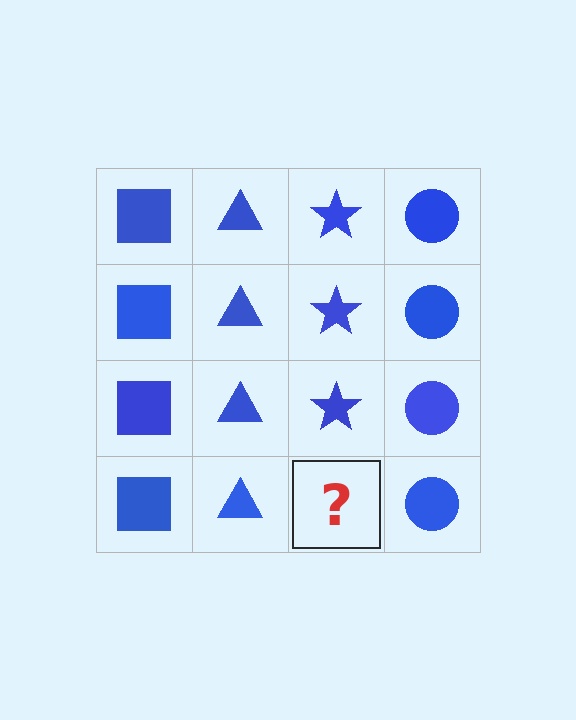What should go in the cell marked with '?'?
The missing cell should contain a blue star.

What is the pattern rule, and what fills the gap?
The rule is that each column has a consistent shape. The gap should be filled with a blue star.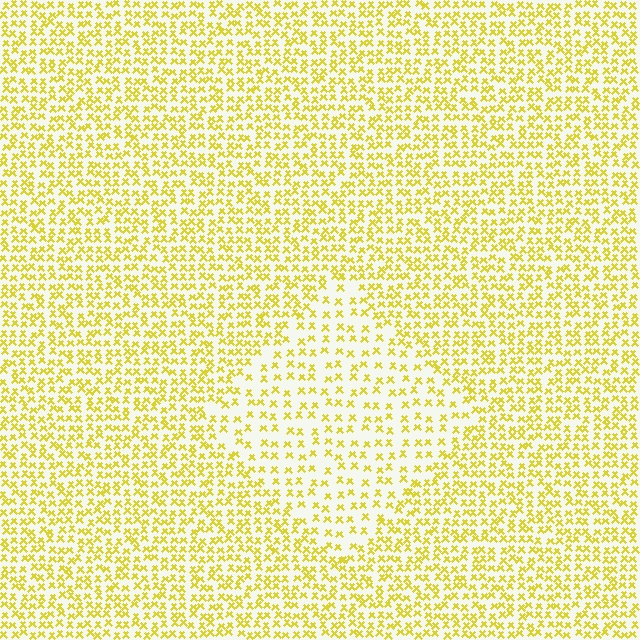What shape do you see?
I see a diamond.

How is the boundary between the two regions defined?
The boundary is defined by a change in element density (approximately 1.9x ratio). All elements are the same color, size, and shape.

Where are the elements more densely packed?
The elements are more densely packed outside the diamond boundary.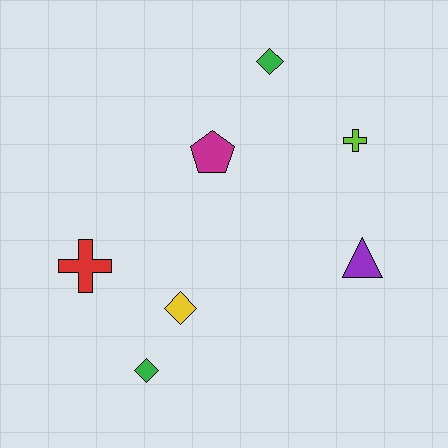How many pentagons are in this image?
There is 1 pentagon.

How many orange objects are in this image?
There are no orange objects.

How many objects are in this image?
There are 7 objects.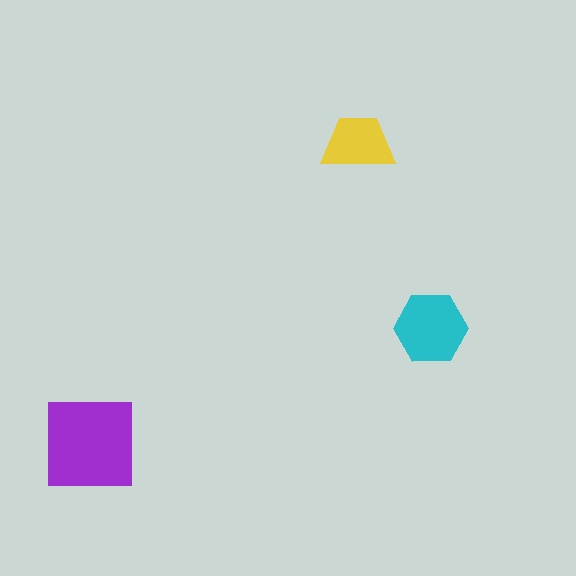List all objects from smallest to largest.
The yellow trapezoid, the cyan hexagon, the purple square.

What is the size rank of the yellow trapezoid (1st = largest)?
3rd.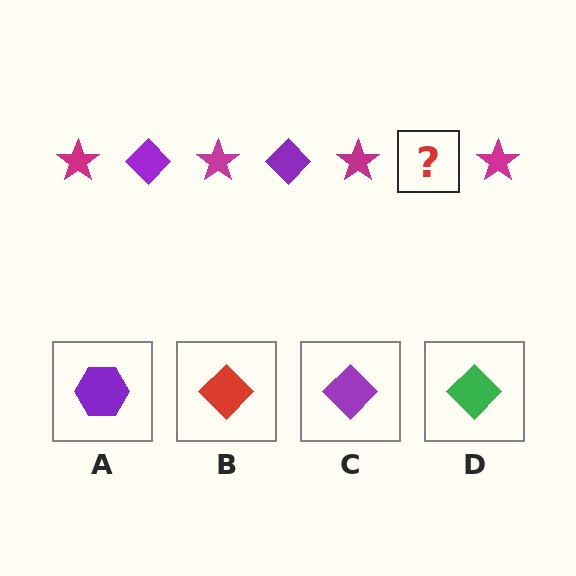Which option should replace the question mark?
Option C.